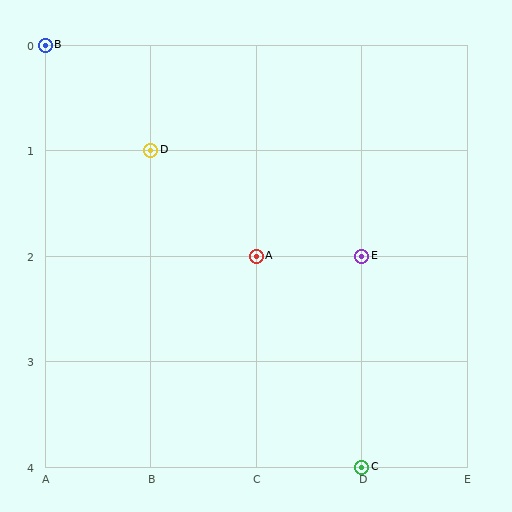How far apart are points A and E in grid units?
Points A and E are 1 column apart.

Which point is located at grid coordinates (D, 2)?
Point E is at (D, 2).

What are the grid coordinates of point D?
Point D is at grid coordinates (B, 1).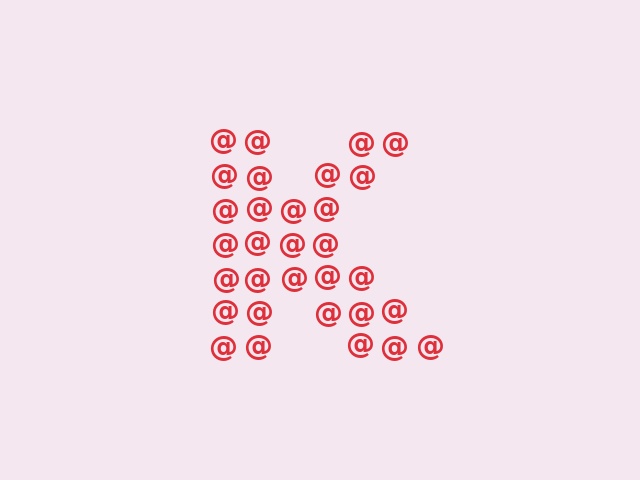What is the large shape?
The large shape is the letter K.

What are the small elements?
The small elements are at signs.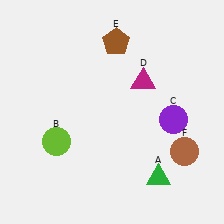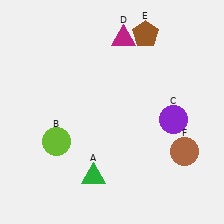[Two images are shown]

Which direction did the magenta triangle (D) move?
The magenta triangle (D) moved up.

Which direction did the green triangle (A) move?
The green triangle (A) moved left.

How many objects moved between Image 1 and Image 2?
3 objects moved between the two images.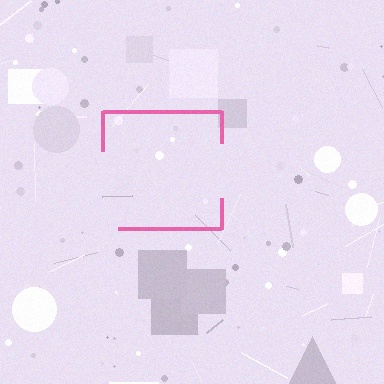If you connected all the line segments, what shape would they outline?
They would outline a square.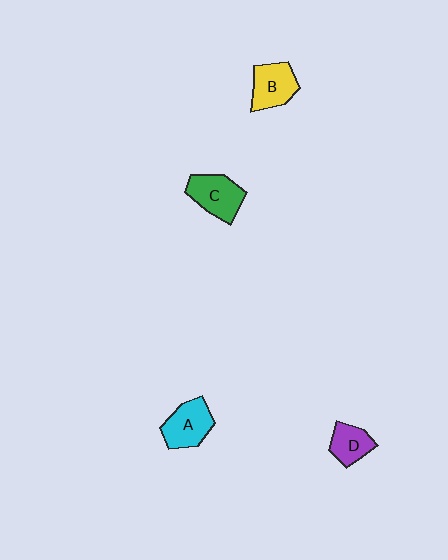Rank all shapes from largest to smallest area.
From largest to smallest: C (green), A (cyan), B (yellow), D (purple).